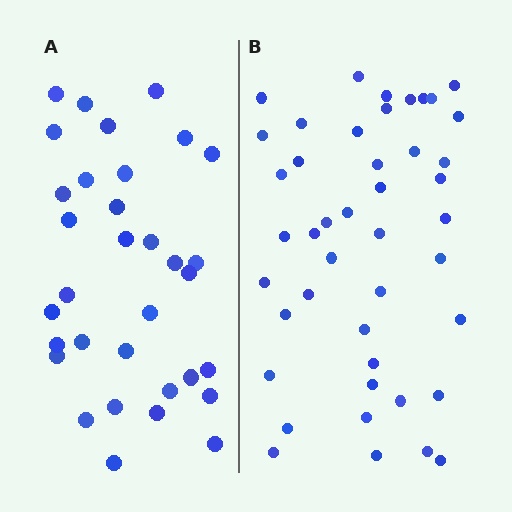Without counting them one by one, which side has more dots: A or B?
Region B (the right region) has more dots.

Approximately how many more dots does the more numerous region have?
Region B has roughly 12 or so more dots than region A.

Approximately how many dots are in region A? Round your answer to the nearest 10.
About 30 dots. (The exact count is 33, which rounds to 30.)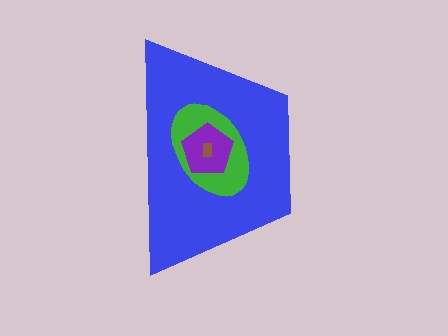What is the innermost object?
The brown rectangle.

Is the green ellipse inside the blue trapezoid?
Yes.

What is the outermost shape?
The blue trapezoid.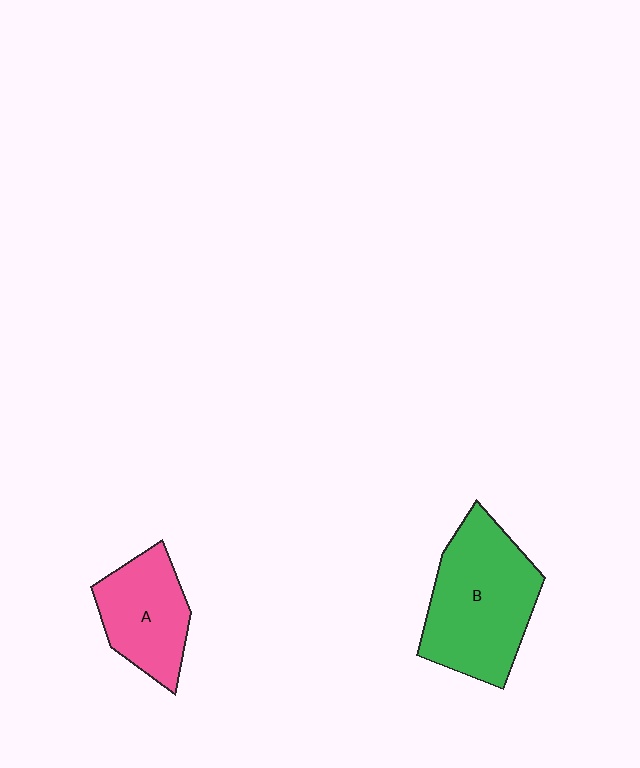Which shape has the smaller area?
Shape A (pink).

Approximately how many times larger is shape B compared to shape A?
Approximately 1.6 times.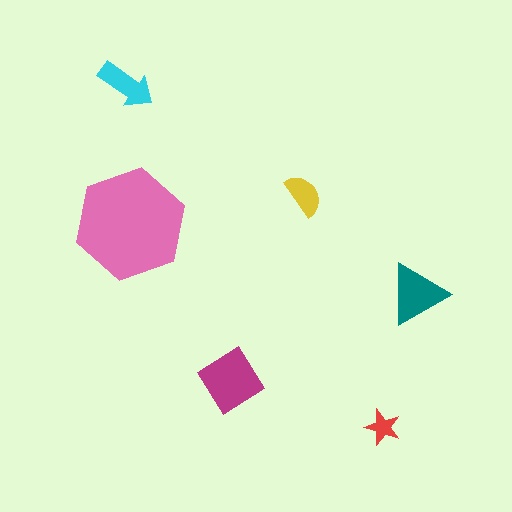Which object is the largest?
The pink hexagon.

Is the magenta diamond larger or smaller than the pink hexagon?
Smaller.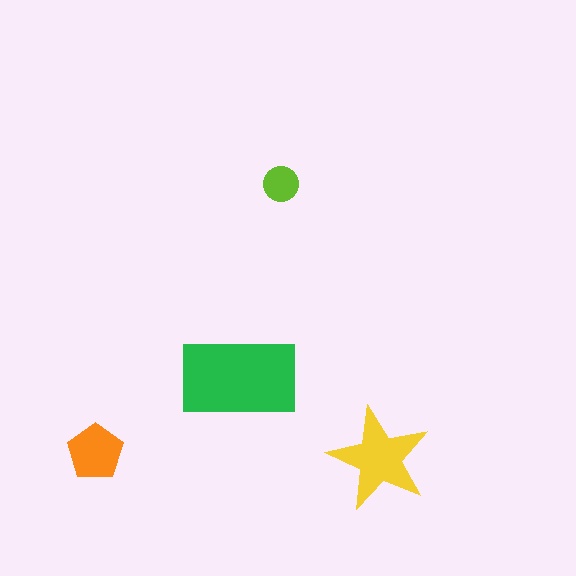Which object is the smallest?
The lime circle.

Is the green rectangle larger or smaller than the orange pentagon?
Larger.